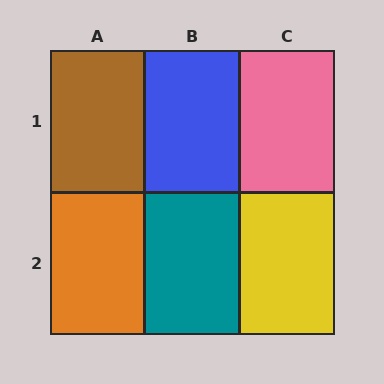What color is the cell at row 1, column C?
Pink.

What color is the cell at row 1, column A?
Brown.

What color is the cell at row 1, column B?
Blue.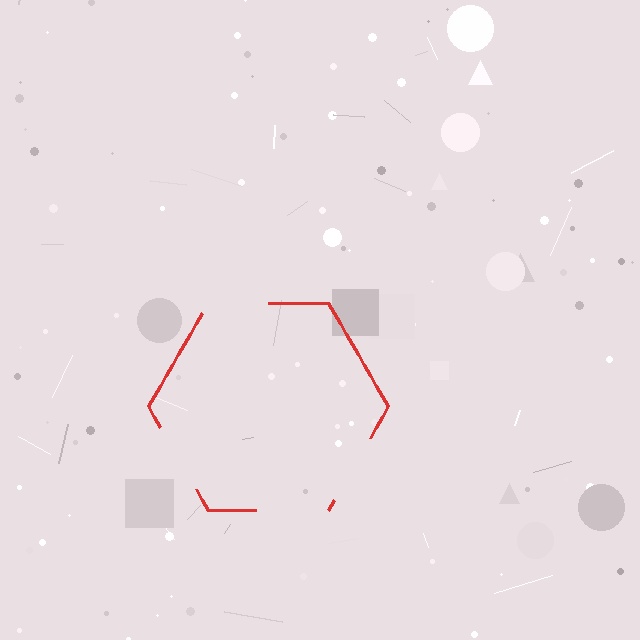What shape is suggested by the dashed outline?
The dashed outline suggests a hexagon.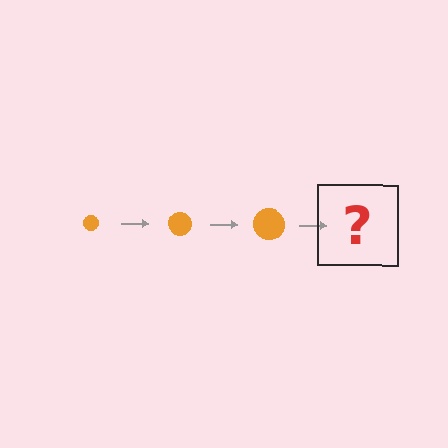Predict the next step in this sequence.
The next step is an orange circle, larger than the previous one.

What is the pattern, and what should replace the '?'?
The pattern is that the circle gets progressively larger each step. The '?' should be an orange circle, larger than the previous one.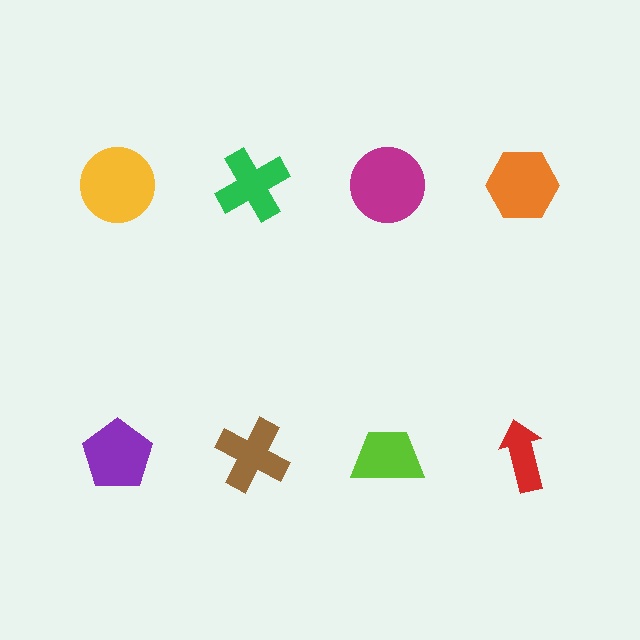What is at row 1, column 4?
An orange hexagon.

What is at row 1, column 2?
A green cross.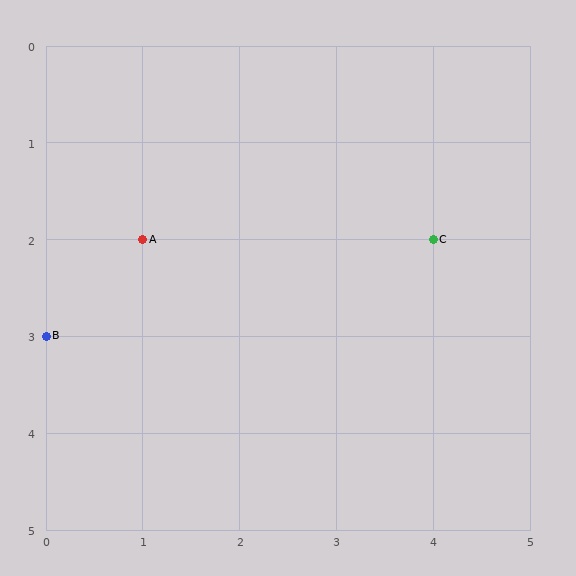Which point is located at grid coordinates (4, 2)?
Point C is at (4, 2).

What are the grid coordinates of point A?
Point A is at grid coordinates (1, 2).